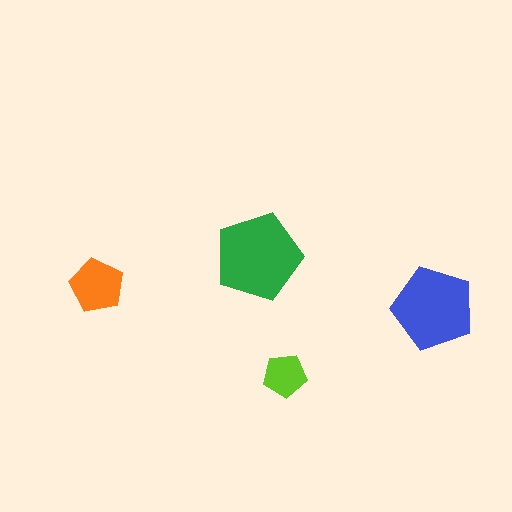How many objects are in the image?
There are 4 objects in the image.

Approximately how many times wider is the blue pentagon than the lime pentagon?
About 2 times wider.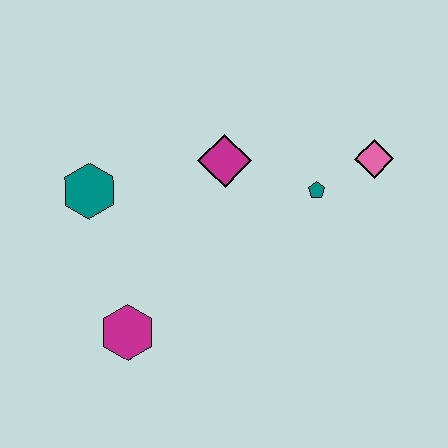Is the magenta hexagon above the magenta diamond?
No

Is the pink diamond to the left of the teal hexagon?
No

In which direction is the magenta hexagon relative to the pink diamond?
The magenta hexagon is to the left of the pink diamond.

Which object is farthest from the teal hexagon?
The pink diamond is farthest from the teal hexagon.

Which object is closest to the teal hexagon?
The magenta diamond is closest to the teal hexagon.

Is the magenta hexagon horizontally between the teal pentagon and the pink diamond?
No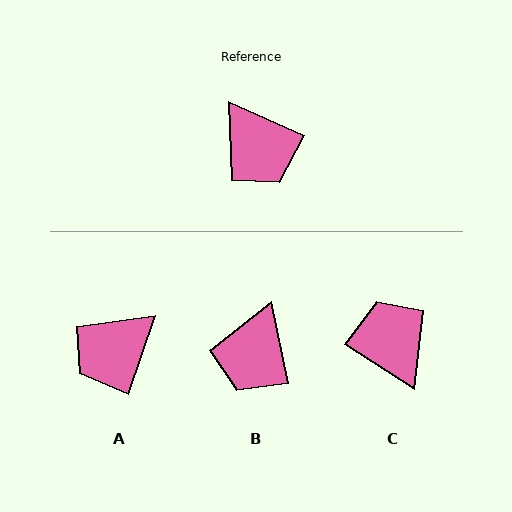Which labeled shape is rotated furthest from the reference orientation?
C, about 172 degrees away.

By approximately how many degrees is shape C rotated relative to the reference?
Approximately 172 degrees counter-clockwise.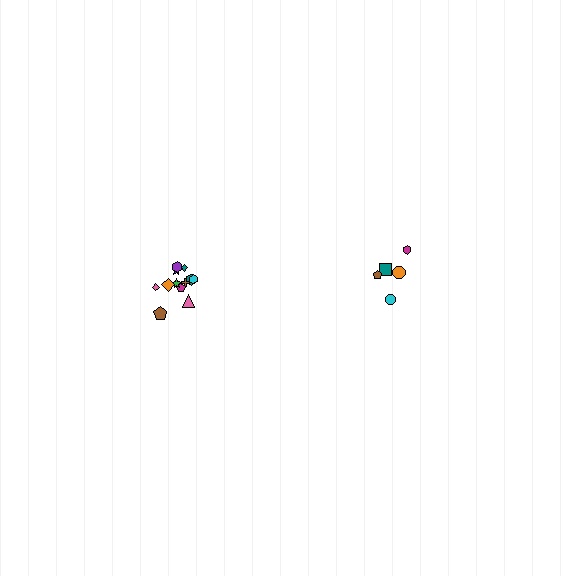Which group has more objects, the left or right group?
The left group.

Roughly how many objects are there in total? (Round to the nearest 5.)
Roughly 15 objects in total.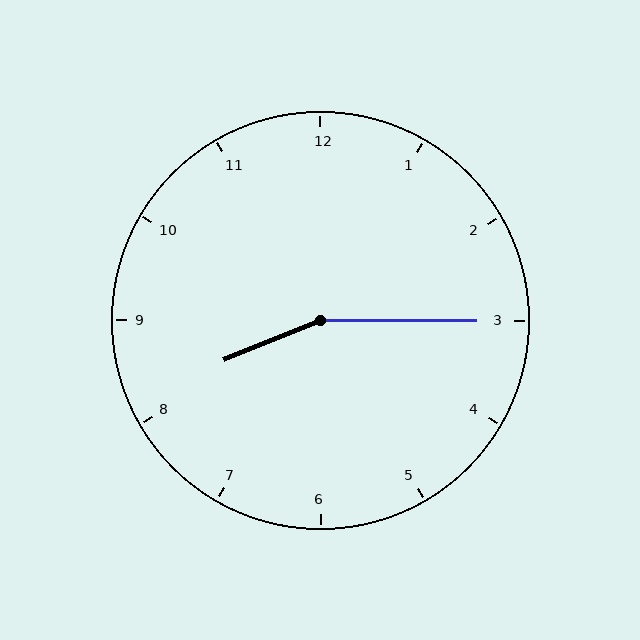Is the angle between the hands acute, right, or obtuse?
It is obtuse.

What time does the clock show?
8:15.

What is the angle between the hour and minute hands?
Approximately 158 degrees.